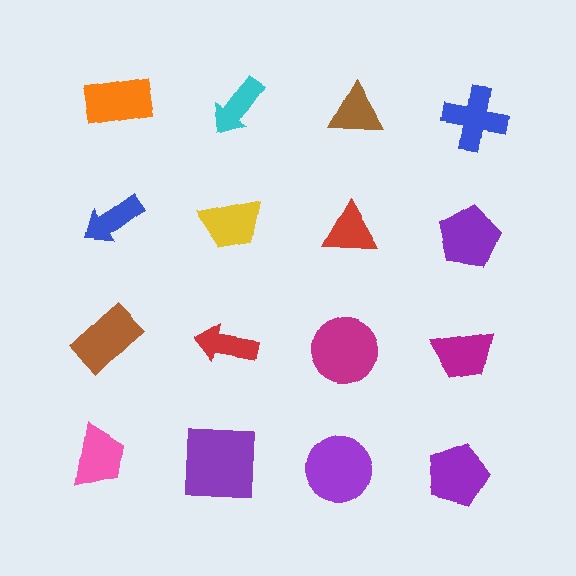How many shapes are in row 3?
4 shapes.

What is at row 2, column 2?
A yellow trapezoid.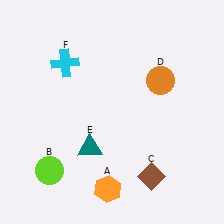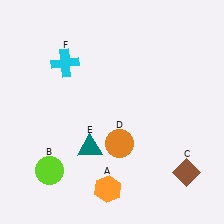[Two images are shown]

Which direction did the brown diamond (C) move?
The brown diamond (C) moved right.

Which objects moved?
The objects that moved are: the brown diamond (C), the orange circle (D).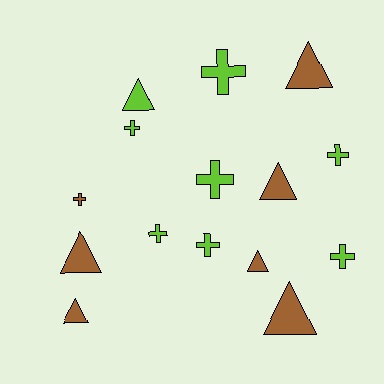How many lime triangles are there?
There is 1 lime triangle.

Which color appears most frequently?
Lime, with 8 objects.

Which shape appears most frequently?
Cross, with 8 objects.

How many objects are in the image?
There are 15 objects.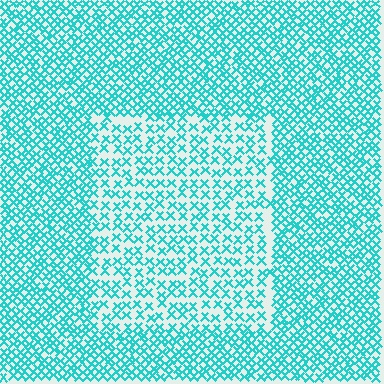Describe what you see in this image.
The image contains small cyan elements arranged at two different densities. A rectangle-shaped region is visible where the elements are less densely packed than the surrounding area.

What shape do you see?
I see a rectangle.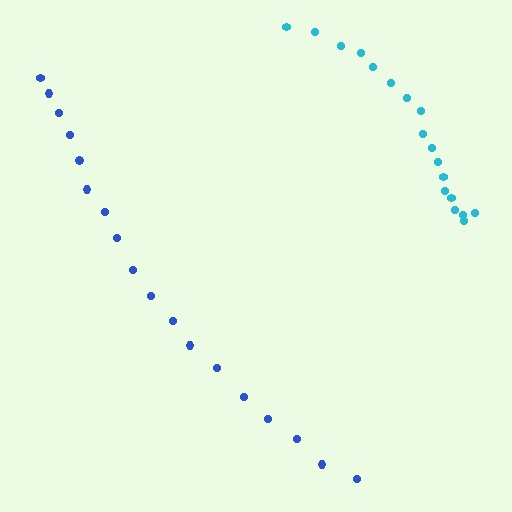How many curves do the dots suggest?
There are 2 distinct paths.